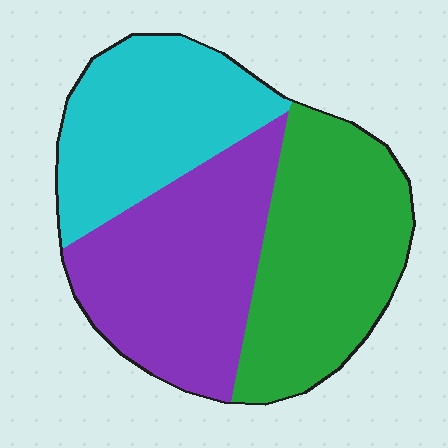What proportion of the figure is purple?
Purple takes up about three eighths (3/8) of the figure.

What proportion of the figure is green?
Green takes up between a quarter and a half of the figure.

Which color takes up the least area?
Cyan, at roughly 30%.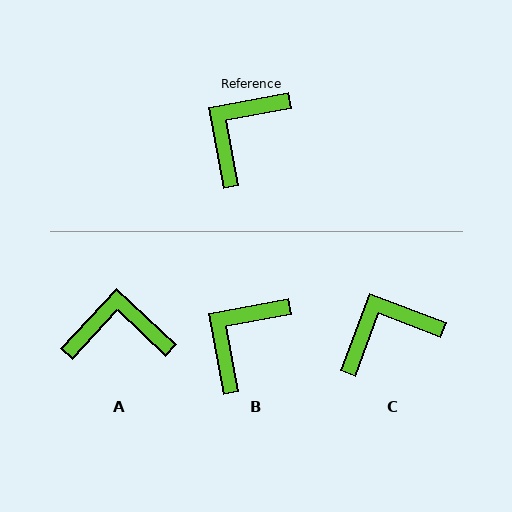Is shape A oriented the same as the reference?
No, it is off by about 54 degrees.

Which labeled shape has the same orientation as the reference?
B.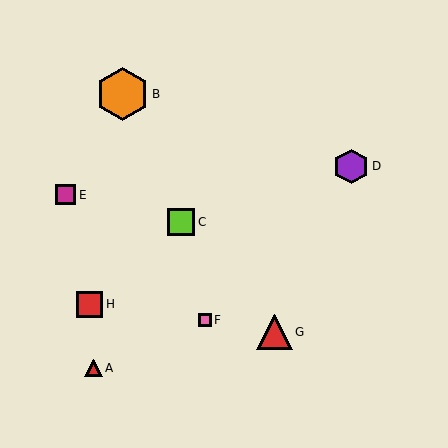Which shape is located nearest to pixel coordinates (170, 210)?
The lime square (labeled C) at (181, 222) is nearest to that location.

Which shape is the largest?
The orange hexagon (labeled B) is the largest.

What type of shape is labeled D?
Shape D is a purple hexagon.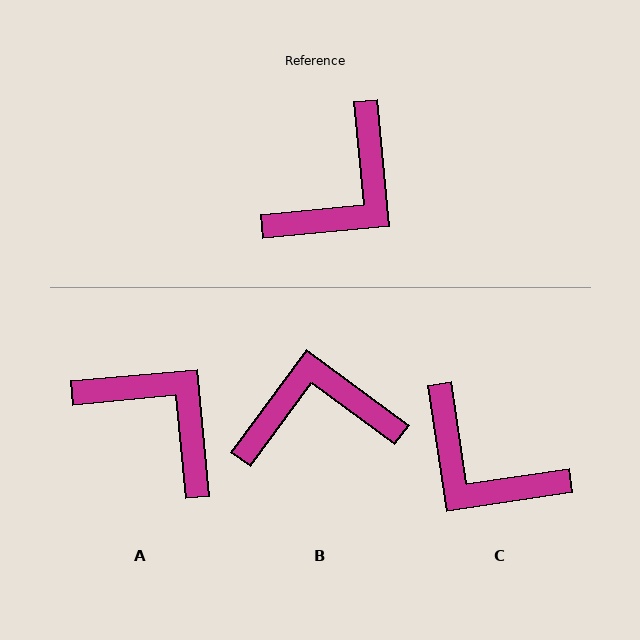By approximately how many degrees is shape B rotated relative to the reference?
Approximately 138 degrees counter-clockwise.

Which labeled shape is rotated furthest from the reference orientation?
B, about 138 degrees away.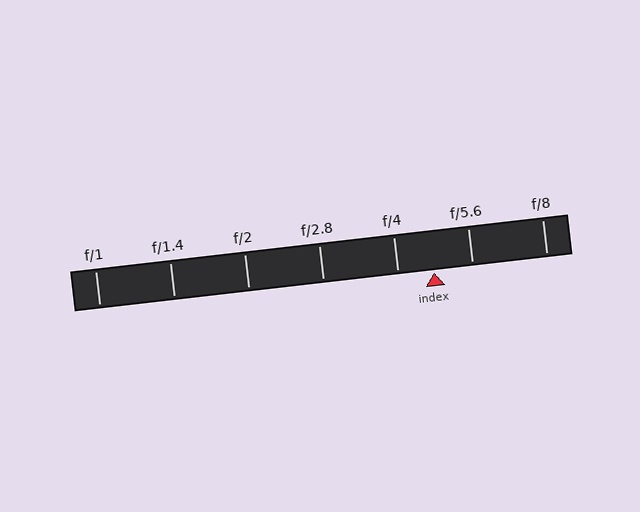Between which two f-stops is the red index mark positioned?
The index mark is between f/4 and f/5.6.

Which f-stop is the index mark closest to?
The index mark is closest to f/4.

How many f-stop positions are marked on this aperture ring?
There are 7 f-stop positions marked.